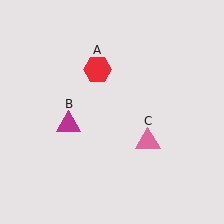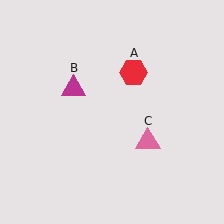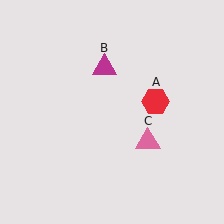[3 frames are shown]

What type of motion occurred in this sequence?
The red hexagon (object A), magenta triangle (object B) rotated clockwise around the center of the scene.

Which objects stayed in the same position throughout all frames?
Pink triangle (object C) remained stationary.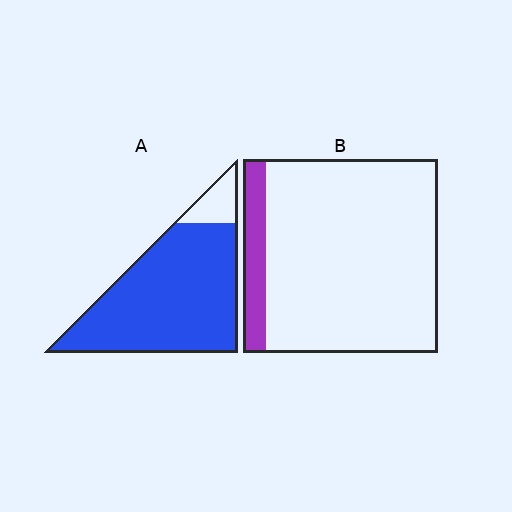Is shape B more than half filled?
No.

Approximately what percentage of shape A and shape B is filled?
A is approximately 90% and B is approximately 10%.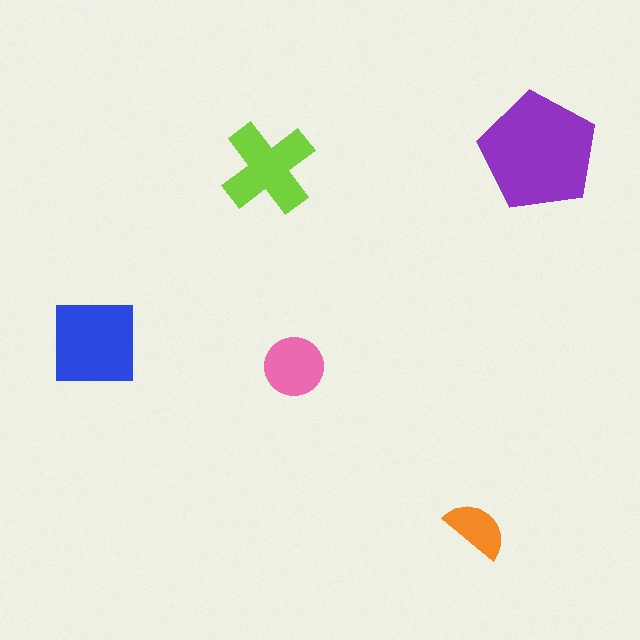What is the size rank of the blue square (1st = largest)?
2nd.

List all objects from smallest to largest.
The orange semicircle, the pink circle, the lime cross, the blue square, the purple pentagon.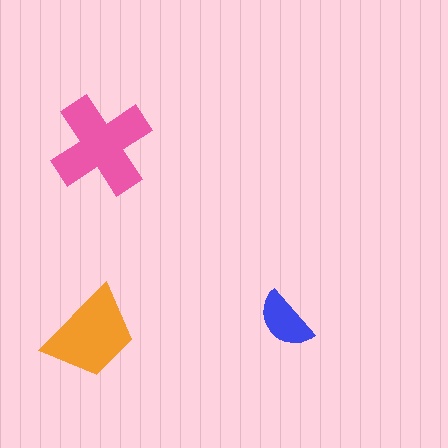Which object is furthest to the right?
The blue semicircle is rightmost.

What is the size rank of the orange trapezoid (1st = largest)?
2nd.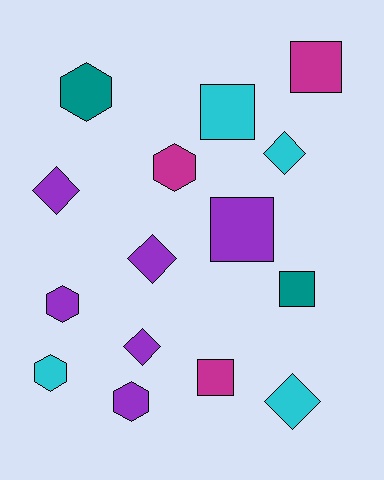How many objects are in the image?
There are 15 objects.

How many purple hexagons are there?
There are 2 purple hexagons.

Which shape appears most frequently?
Hexagon, with 5 objects.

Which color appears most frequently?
Purple, with 6 objects.